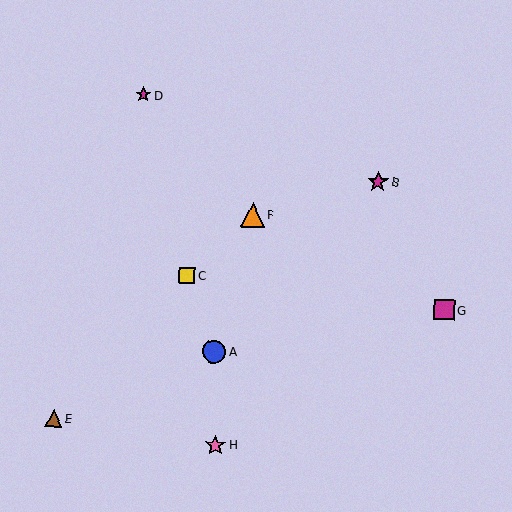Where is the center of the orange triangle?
The center of the orange triangle is at (253, 215).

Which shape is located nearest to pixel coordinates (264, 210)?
The orange triangle (labeled F) at (253, 215) is nearest to that location.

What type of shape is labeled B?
Shape B is a magenta star.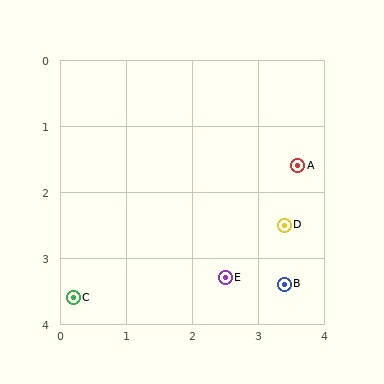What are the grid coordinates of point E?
Point E is at approximately (2.5, 3.3).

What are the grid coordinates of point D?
Point D is at approximately (3.4, 2.5).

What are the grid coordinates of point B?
Point B is at approximately (3.4, 3.4).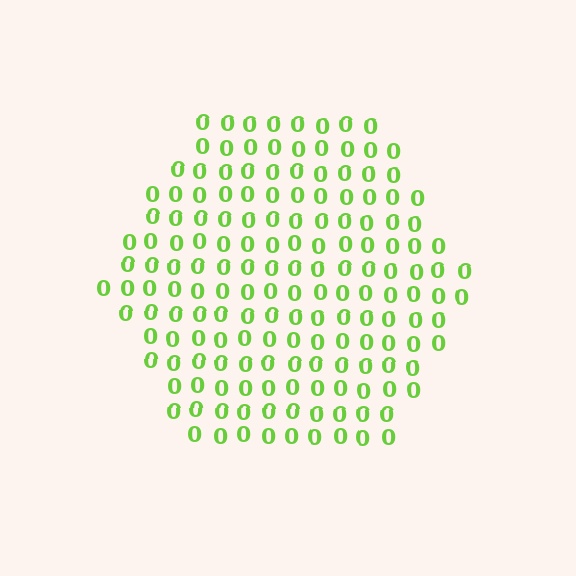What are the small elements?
The small elements are digit 0's.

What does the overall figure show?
The overall figure shows a hexagon.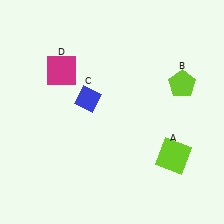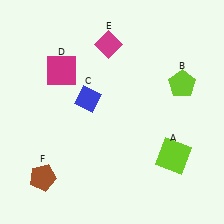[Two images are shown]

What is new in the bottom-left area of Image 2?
A brown pentagon (F) was added in the bottom-left area of Image 2.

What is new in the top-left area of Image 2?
A magenta diamond (E) was added in the top-left area of Image 2.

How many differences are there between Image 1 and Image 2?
There are 2 differences between the two images.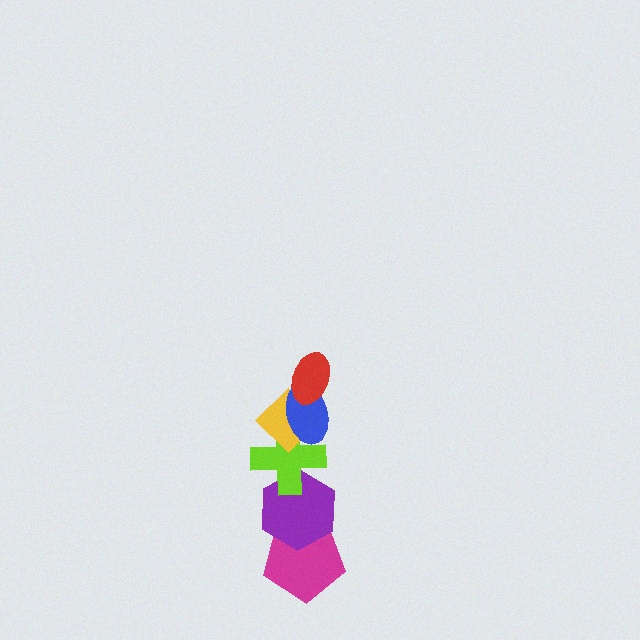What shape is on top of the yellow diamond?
The blue ellipse is on top of the yellow diamond.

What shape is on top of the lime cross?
The yellow diamond is on top of the lime cross.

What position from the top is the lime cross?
The lime cross is 4th from the top.